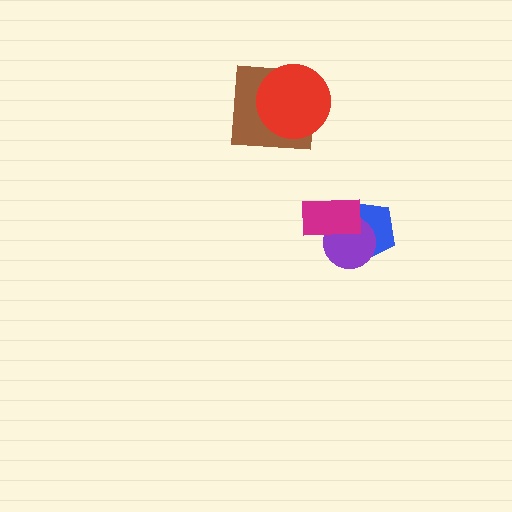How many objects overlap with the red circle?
1 object overlaps with the red circle.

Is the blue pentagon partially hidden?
Yes, it is partially covered by another shape.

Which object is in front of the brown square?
The red circle is in front of the brown square.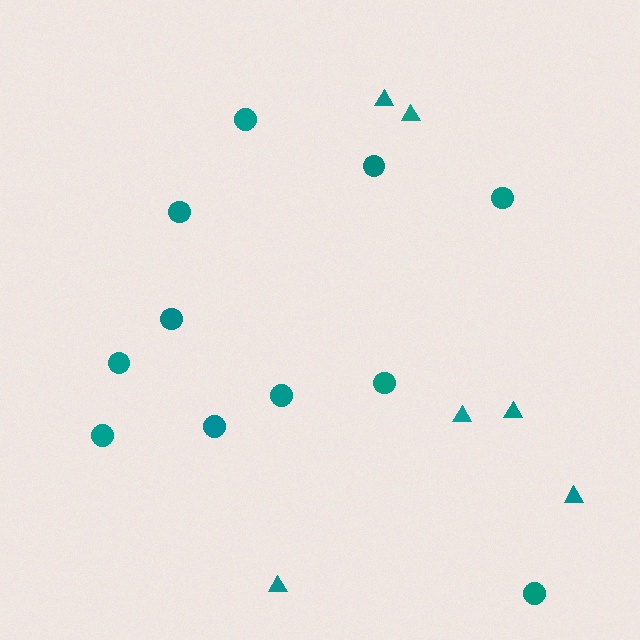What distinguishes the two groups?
There are 2 groups: one group of circles (11) and one group of triangles (6).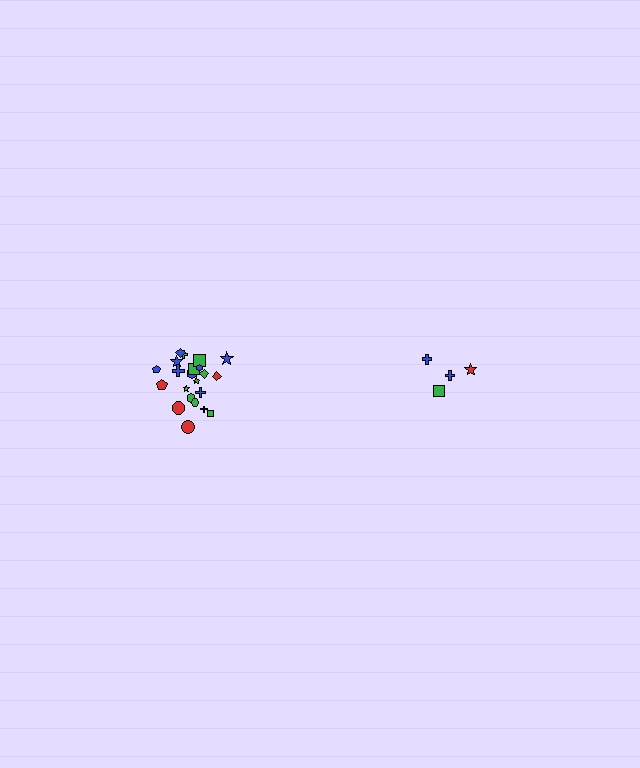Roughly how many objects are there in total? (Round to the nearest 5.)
Roughly 25 objects in total.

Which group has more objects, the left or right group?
The left group.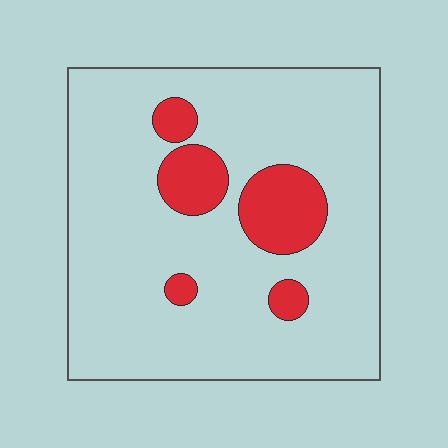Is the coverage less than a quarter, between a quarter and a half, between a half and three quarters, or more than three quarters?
Less than a quarter.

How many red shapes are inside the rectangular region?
5.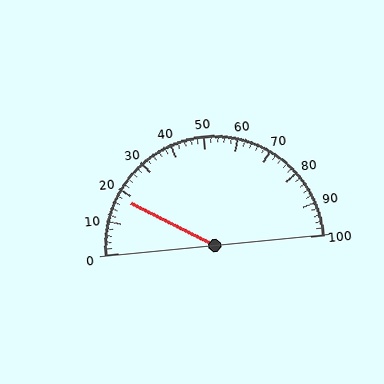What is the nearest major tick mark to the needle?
The nearest major tick mark is 20.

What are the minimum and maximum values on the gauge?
The gauge ranges from 0 to 100.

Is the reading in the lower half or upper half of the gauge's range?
The reading is in the lower half of the range (0 to 100).